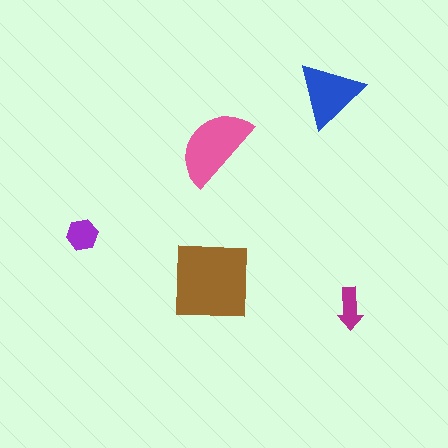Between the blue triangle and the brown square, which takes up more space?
The brown square.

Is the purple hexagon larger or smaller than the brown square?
Smaller.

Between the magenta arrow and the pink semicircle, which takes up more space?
The pink semicircle.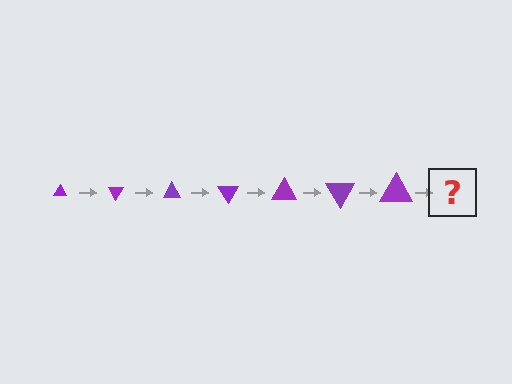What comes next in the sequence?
The next element should be a triangle, larger than the previous one and rotated 420 degrees from the start.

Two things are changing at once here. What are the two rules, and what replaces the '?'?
The two rules are that the triangle grows larger each step and it rotates 60 degrees each step. The '?' should be a triangle, larger than the previous one and rotated 420 degrees from the start.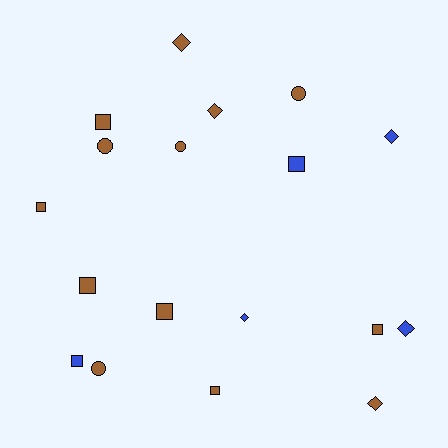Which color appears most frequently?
Brown, with 13 objects.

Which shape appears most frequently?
Square, with 8 objects.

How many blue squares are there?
There are 2 blue squares.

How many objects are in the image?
There are 18 objects.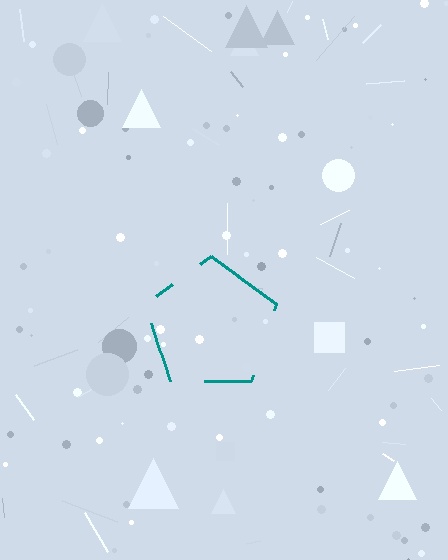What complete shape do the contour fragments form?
The contour fragments form a pentagon.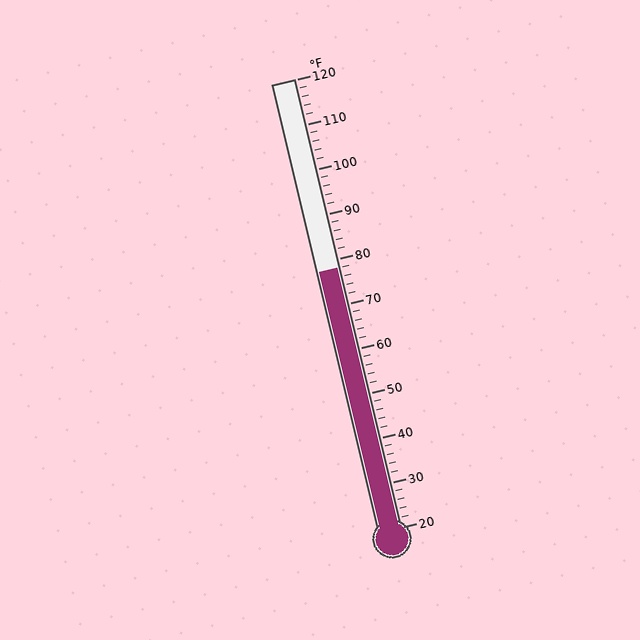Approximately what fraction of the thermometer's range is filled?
The thermometer is filled to approximately 60% of its range.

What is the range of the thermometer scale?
The thermometer scale ranges from 20°F to 120°F.